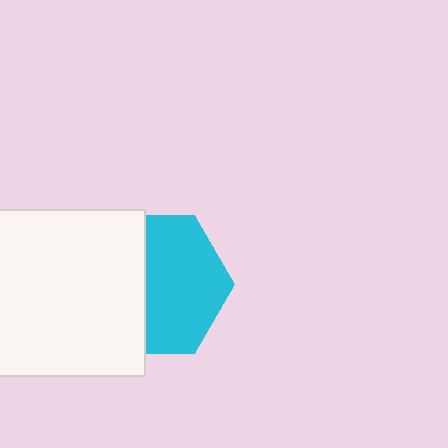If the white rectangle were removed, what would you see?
You would see the complete cyan hexagon.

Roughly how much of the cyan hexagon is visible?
About half of it is visible (roughly 57%).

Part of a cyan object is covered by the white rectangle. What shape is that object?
It is a hexagon.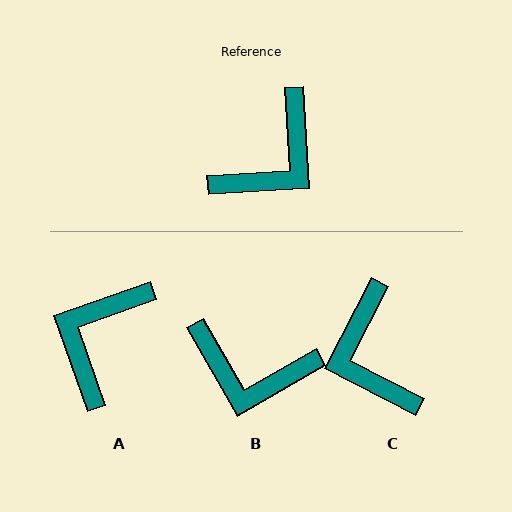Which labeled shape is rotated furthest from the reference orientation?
A, about 164 degrees away.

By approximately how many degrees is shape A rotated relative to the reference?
Approximately 164 degrees clockwise.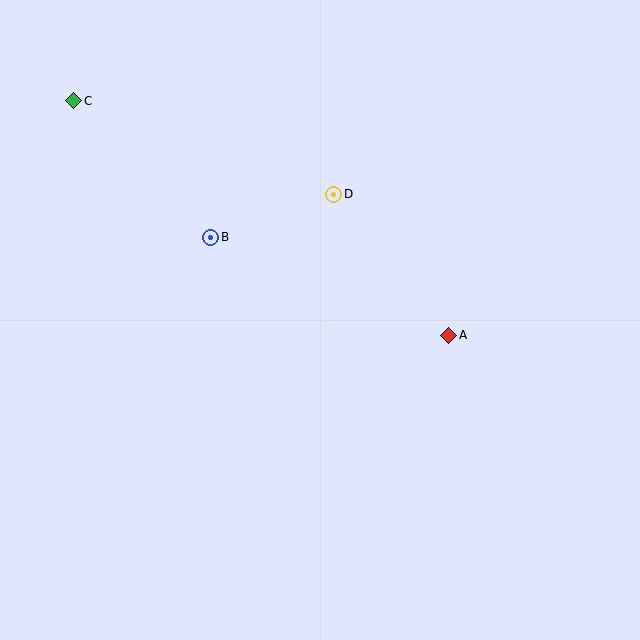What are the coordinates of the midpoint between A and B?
The midpoint between A and B is at (330, 286).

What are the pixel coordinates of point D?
Point D is at (334, 194).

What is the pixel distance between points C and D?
The distance between C and D is 276 pixels.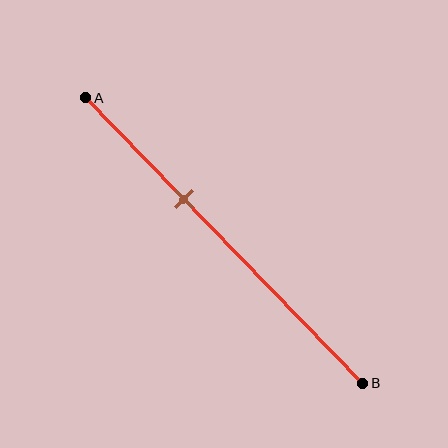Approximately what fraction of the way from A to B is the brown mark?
The brown mark is approximately 35% of the way from A to B.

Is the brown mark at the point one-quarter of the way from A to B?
No, the mark is at about 35% from A, not at the 25% one-quarter point.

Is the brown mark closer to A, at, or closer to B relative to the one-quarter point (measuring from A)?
The brown mark is closer to point B than the one-quarter point of segment AB.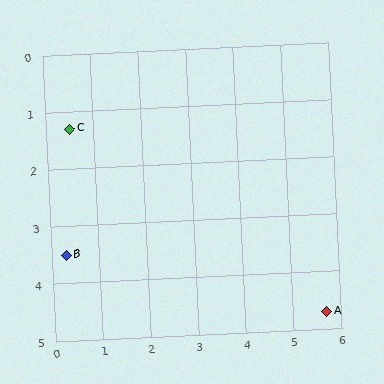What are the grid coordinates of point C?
Point C is at approximately (0.5, 1.3).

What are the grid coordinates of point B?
Point B is at approximately (0.3, 3.5).